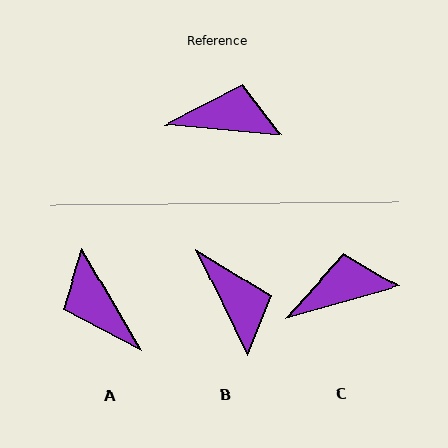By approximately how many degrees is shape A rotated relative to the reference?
Approximately 125 degrees counter-clockwise.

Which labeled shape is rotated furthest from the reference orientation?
A, about 125 degrees away.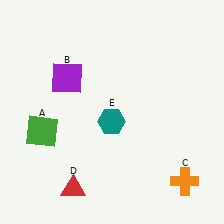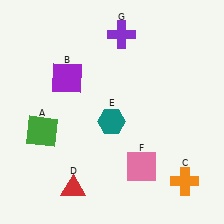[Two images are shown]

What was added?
A pink square (F), a purple cross (G) were added in Image 2.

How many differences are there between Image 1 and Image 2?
There are 2 differences between the two images.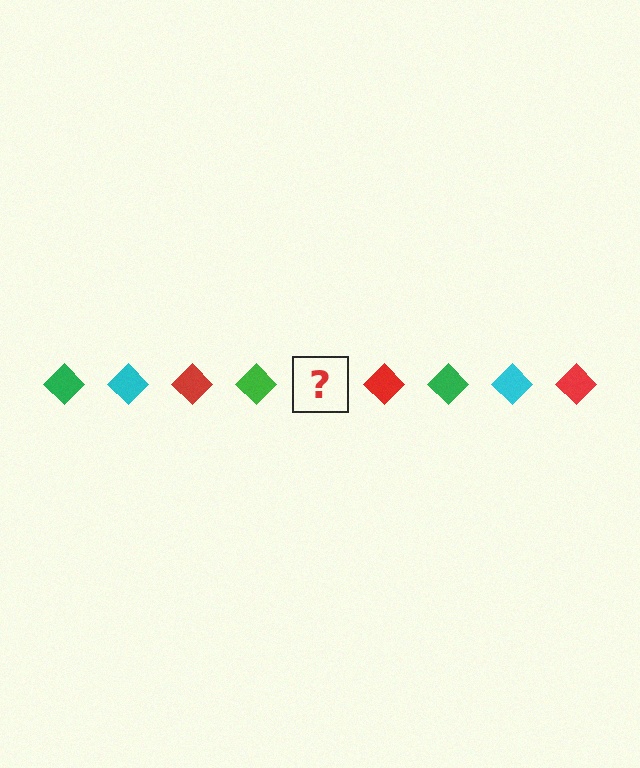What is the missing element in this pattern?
The missing element is a cyan diamond.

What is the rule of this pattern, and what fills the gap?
The rule is that the pattern cycles through green, cyan, red diamonds. The gap should be filled with a cyan diamond.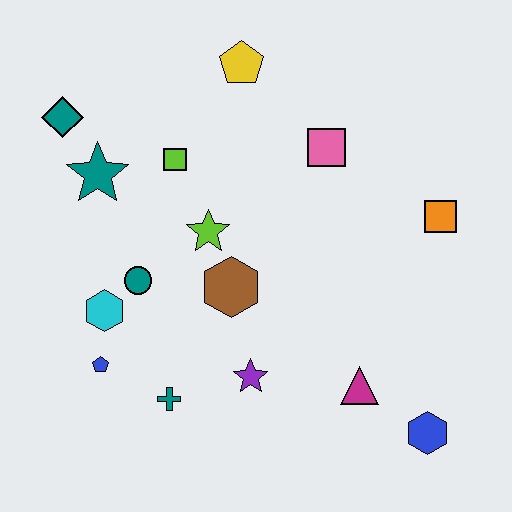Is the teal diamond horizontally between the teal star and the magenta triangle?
No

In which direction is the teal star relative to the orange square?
The teal star is to the left of the orange square.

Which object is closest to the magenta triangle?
The blue hexagon is closest to the magenta triangle.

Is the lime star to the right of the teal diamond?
Yes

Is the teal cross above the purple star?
No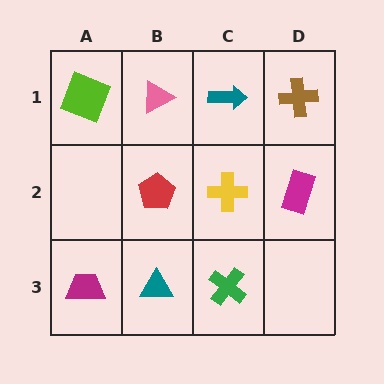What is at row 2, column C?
A yellow cross.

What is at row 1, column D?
A brown cross.